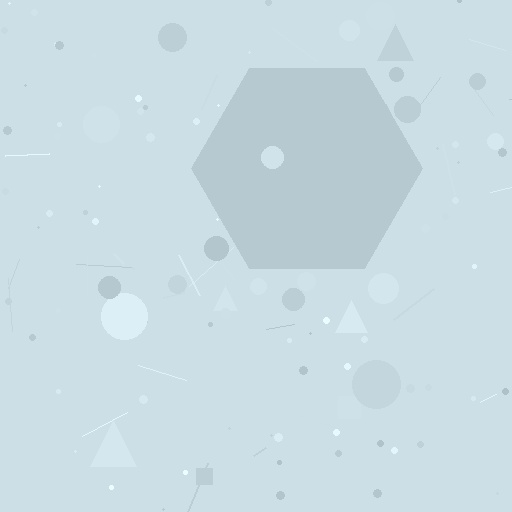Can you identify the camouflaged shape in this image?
The camouflaged shape is a hexagon.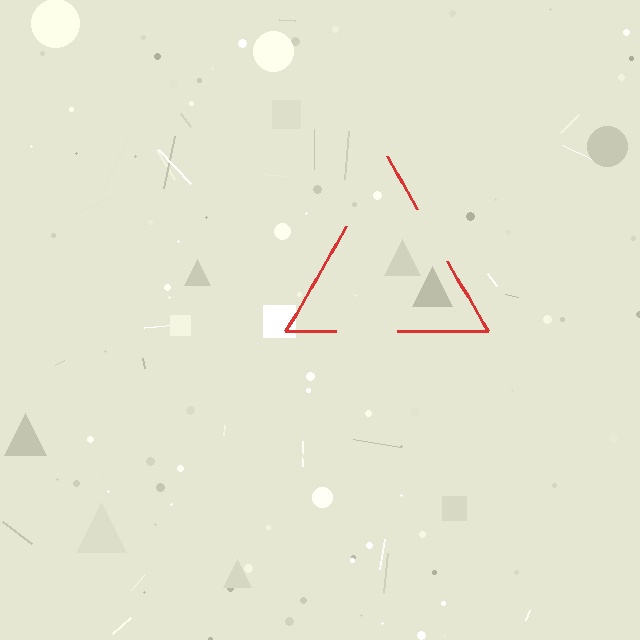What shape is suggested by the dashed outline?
The dashed outline suggests a triangle.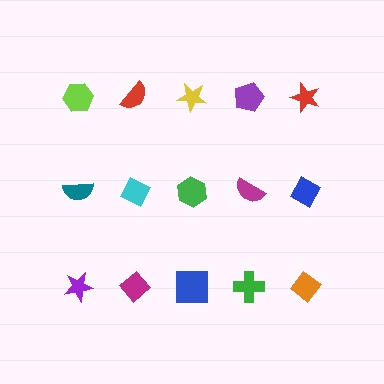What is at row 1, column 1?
A lime hexagon.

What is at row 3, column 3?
A blue square.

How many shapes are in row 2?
5 shapes.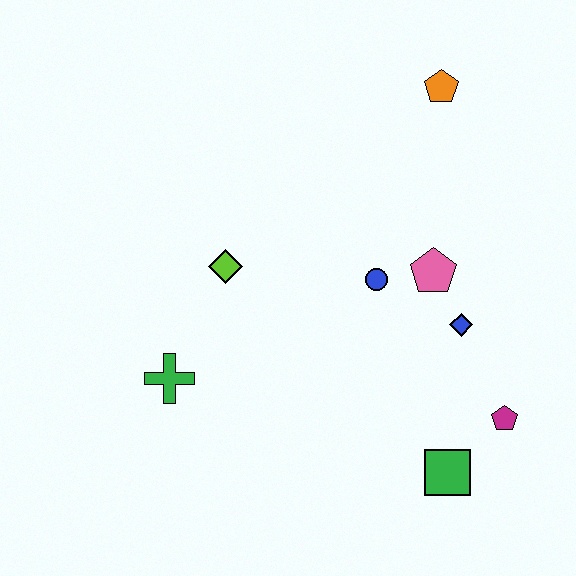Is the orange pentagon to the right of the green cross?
Yes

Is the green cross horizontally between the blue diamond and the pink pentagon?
No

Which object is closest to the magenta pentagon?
The green square is closest to the magenta pentagon.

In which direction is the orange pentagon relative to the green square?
The orange pentagon is above the green square.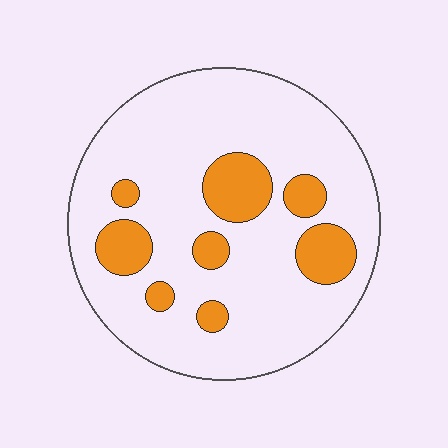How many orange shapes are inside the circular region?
8.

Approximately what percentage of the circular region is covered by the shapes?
Approximately 20%.